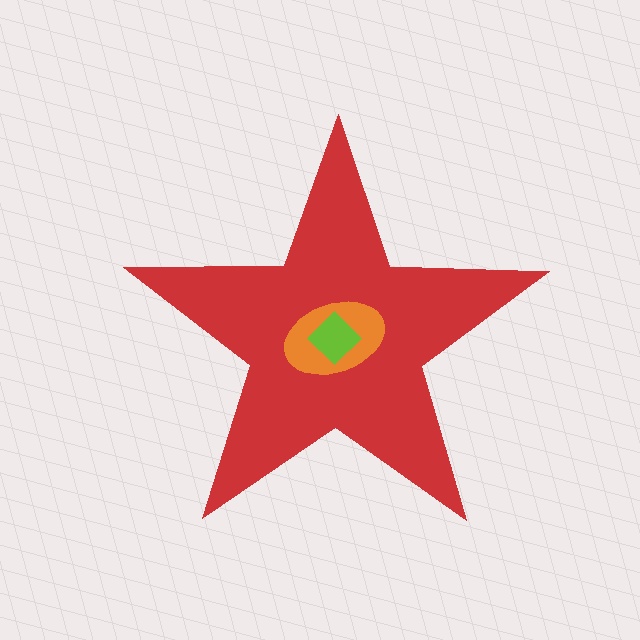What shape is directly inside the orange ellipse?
The lime diamond.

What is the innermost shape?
The lime diamond.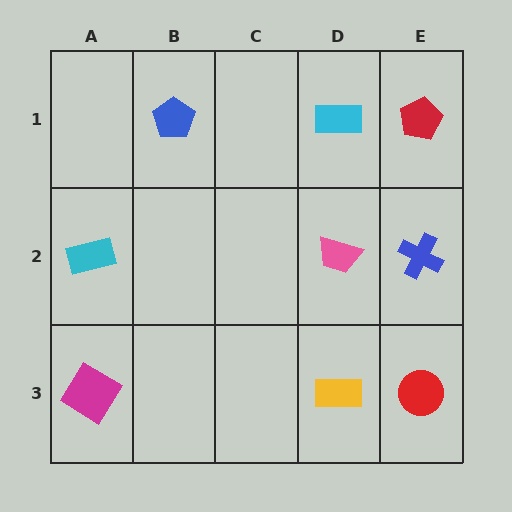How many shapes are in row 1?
3 shapes.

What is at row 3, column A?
A magenta diamond.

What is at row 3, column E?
A red circle.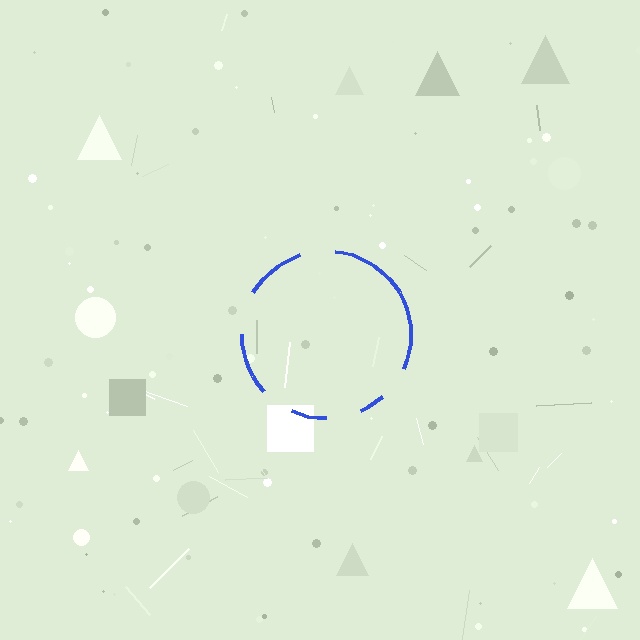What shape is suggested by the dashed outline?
The dashed outline suggests a circle.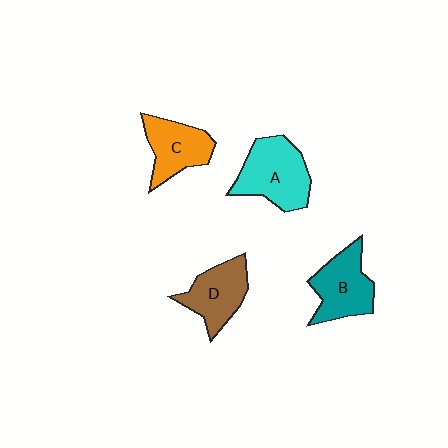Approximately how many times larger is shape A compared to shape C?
Approximately 1.3 times.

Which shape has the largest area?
Shape A (cyan).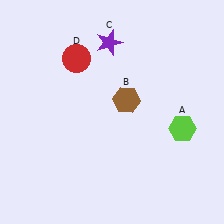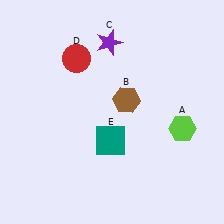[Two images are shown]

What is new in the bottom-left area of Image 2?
A teal square (E) was added in the bottom-left area of Image 2.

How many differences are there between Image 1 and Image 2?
There is 1 difference between the two images.